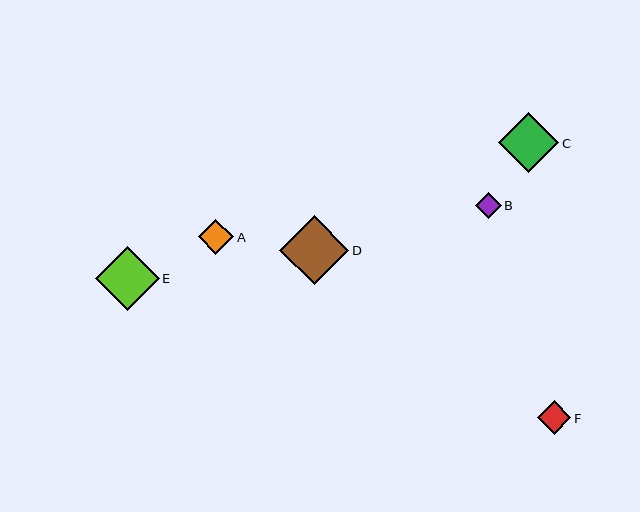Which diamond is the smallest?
Diamond B is the smallest with a size of approximately 26 pixels.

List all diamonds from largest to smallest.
From largest to smallest: D, E, C, A, F, B.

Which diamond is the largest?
Diamond D is the largest with a size of approximately 69 pixels.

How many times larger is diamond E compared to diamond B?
Diamond E is approximately 2.5 times the size of diamond B.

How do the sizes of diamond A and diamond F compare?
Diamond A and diamond F are approximately the same size.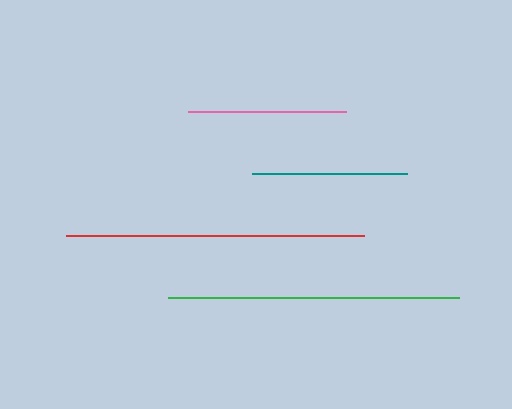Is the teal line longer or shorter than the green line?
The green line is longer than the teal line.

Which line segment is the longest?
The red line is the longest at approximately 298 pixels.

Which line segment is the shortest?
The teal line is the shortest at approximately 155 pixels.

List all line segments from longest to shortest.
From longest to shortest: red, green, pink, teal.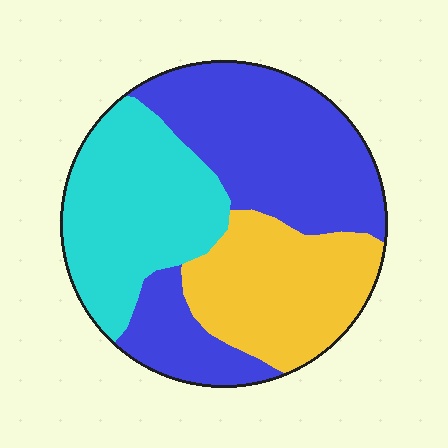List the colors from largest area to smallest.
From largest to smallest: blue, cyan, yellow.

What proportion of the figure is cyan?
Cyan covers around 30% of the figure.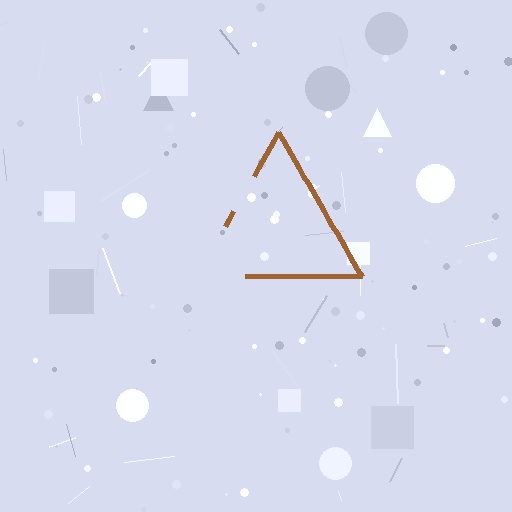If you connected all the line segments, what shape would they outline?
They would outline a triangle.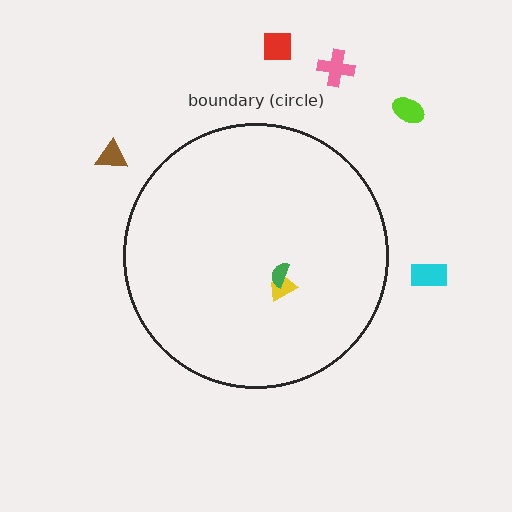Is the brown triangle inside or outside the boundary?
Outside.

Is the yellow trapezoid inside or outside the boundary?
Inside.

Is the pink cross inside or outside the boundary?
Outside.